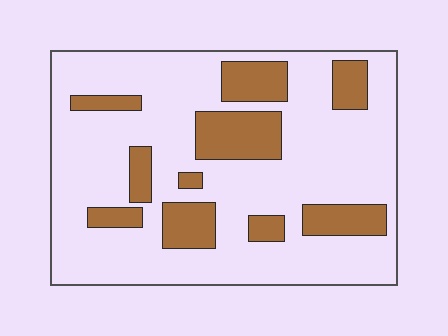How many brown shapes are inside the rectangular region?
10.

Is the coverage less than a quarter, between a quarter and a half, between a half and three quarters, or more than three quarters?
Less than a quarter.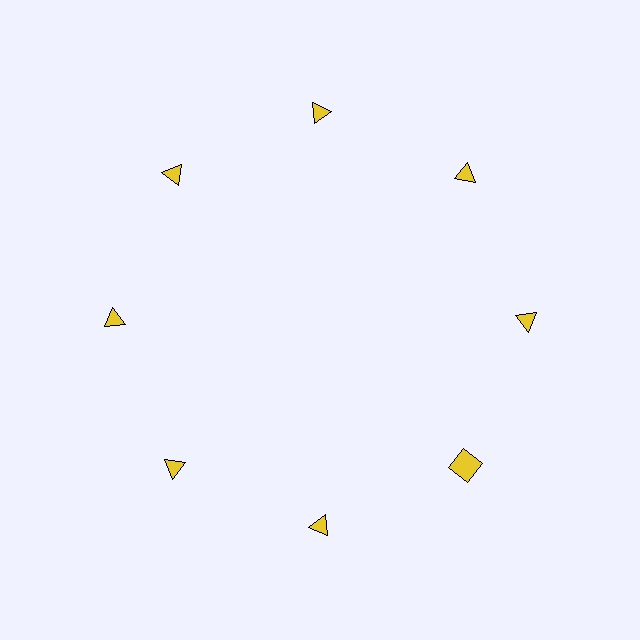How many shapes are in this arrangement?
There are 8 shapes arranged in a ring pattern.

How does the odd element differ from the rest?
It has a different shape: square instead of triangle.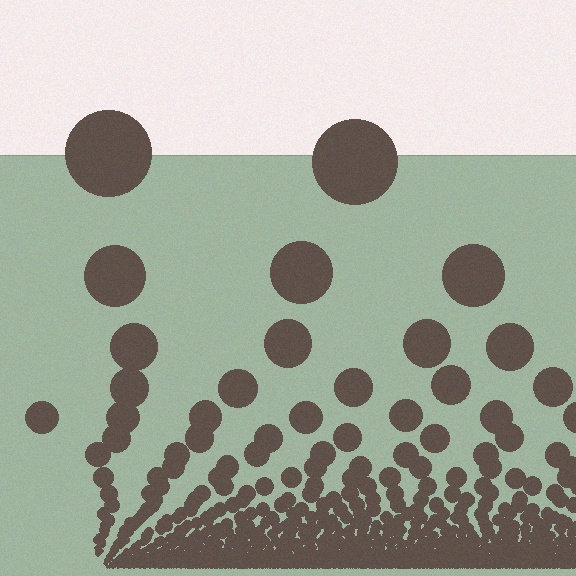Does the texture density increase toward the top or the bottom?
Density increases toward the bottom.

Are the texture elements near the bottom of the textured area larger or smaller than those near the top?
Smaller. The gradient is inverted — elements near the bottom are smaller and denser.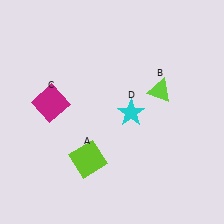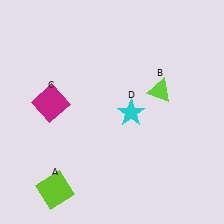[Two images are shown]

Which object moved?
The lime square (A) moved left.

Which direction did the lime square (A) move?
The lime square (A) moved left.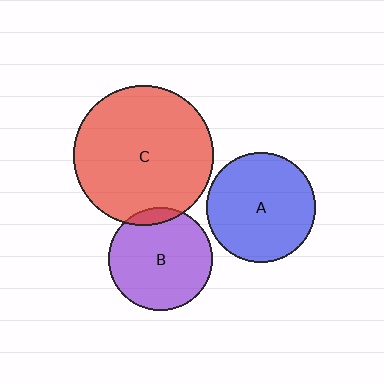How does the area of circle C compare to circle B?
Approximately 1.8 times.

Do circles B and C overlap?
Yes.